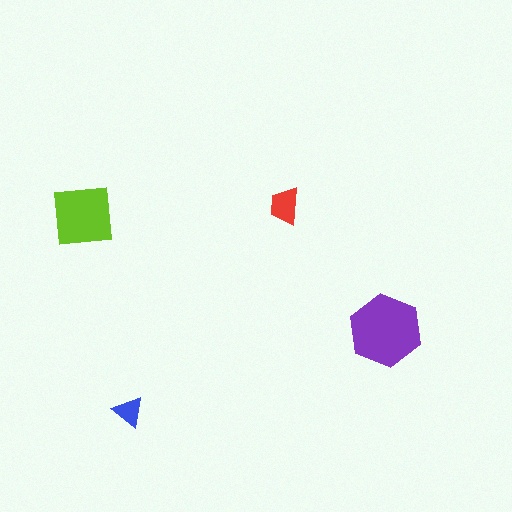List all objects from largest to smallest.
The purple hexagon, the lime square, the red trapezoid, the blue triangle.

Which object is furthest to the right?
The purple hexagon is rightmost.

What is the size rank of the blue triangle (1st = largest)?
4th.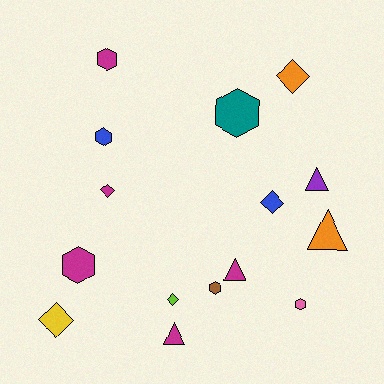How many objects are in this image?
There are 15 objects.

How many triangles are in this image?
There are 4 triangles.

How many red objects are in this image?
There are no red objects.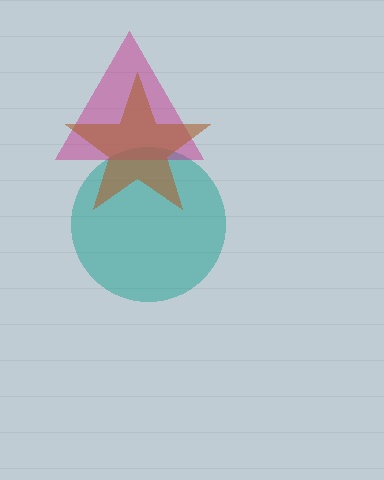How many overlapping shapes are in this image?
There are 3 overlapping shapes in the image.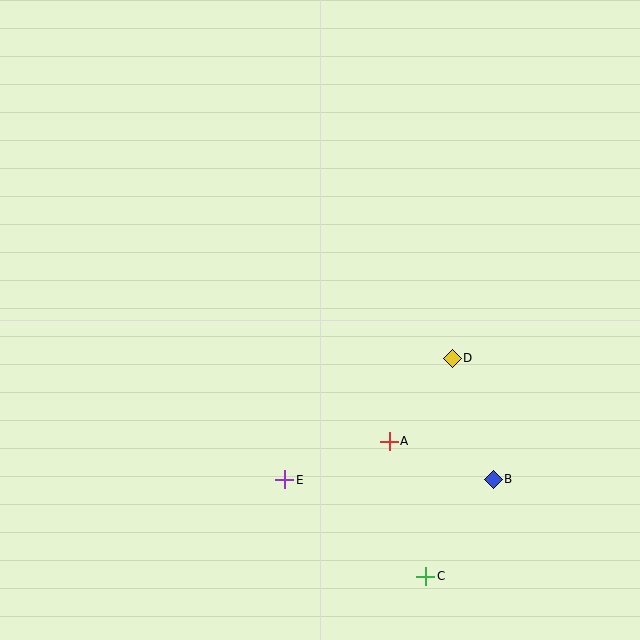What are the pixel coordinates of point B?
Point B is at (493, 479).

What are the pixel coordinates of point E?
Point E is at (285, 480).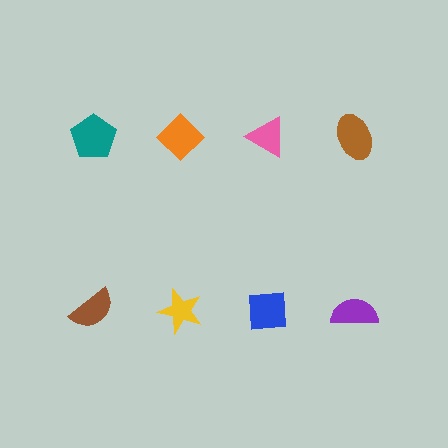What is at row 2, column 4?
A purple semicircle.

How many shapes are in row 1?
4 shapes.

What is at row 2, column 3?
A blue square.